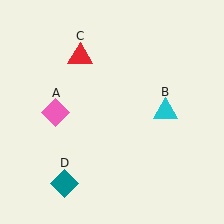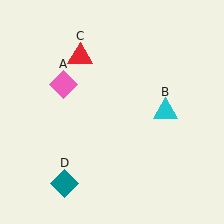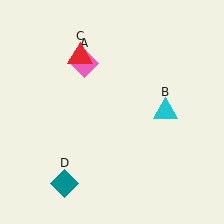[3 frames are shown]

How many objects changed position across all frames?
1 object changed position: pink diamond (object A).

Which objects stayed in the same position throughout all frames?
Cyan triangle (object B) and red triangle (object C) and teal diamond (object D) remained stationary.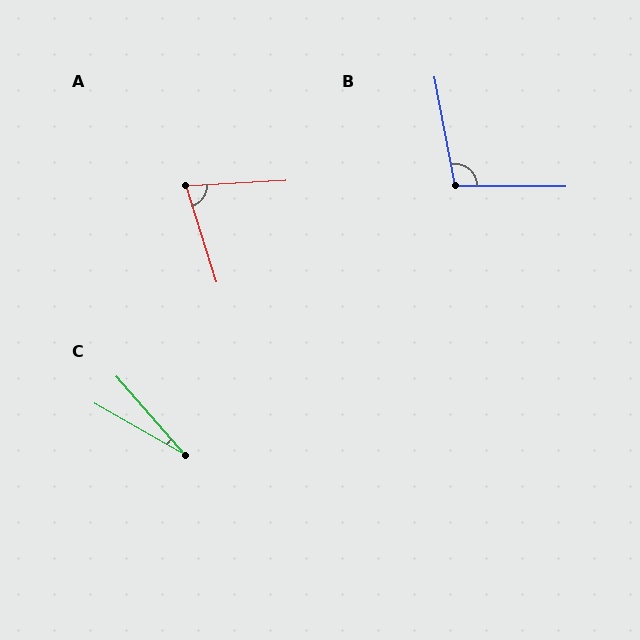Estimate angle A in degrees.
Approximately 76 degrees.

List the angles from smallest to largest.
C (19°), A (76°), B (101°).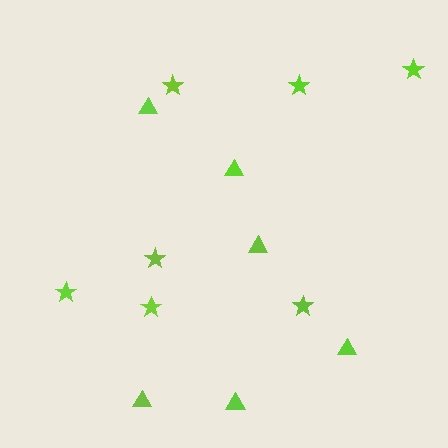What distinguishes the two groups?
There are 2 groups: one group of stars (7) and one group of triangles (6).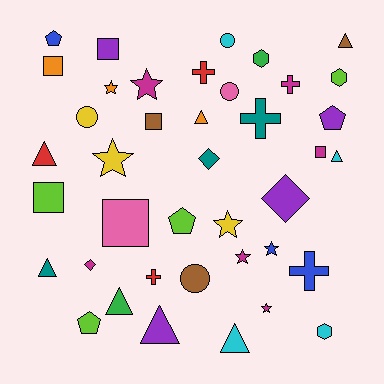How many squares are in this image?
There are 6 squares.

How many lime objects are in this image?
There are 4 lime objects.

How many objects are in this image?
There are 40 objects.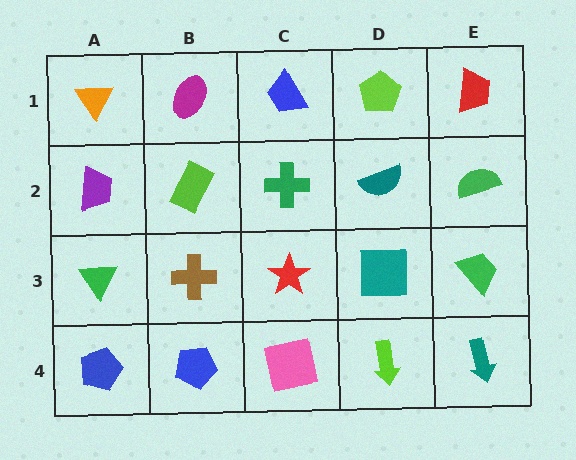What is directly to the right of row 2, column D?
A green semicircle.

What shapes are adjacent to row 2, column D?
A lime pentagon (row 1, column D), a teal square (row 3, column D), a green cross (row 2, column C), a green semicircle (row 2, column E).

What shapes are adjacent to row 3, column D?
A teal semicircle (row 2, column D), a lime arrow (row 4, column D), a red star (row 3, column C), a green trapezoid (row 3, column E).